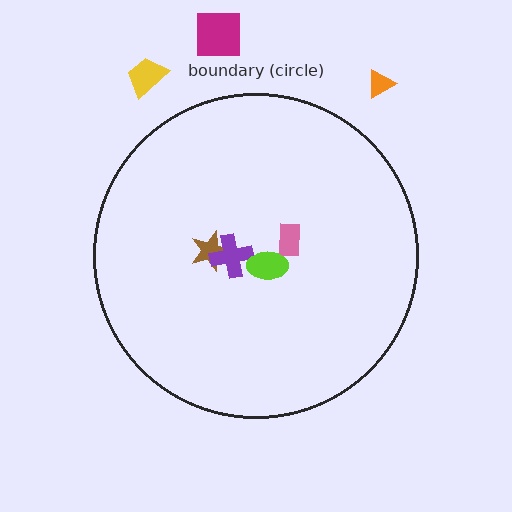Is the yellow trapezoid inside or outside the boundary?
Outside.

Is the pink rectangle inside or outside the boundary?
Inside.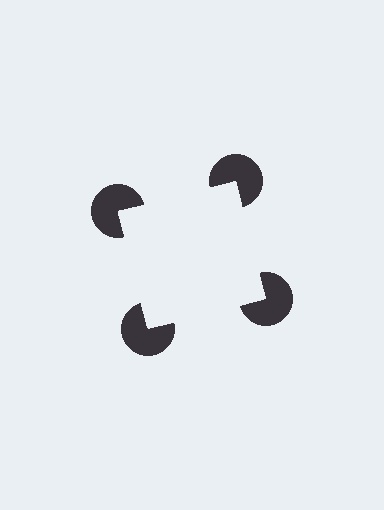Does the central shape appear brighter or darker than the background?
It typically appears slightly brighter than the background, even though no actual brightness change is drawn.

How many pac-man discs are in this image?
There are 4 — one at each vertex of the illusory square.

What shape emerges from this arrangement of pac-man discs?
An illusory square — its edges are inferred from the aligned wedge cuts in the pac-man discs, not physically drawn.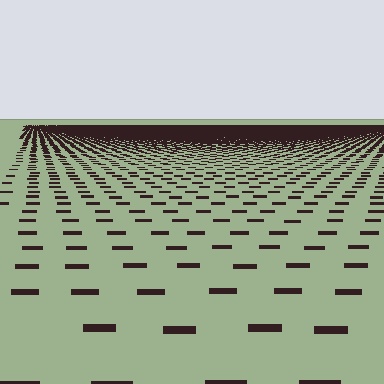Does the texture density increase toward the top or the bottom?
Density increases toward the top.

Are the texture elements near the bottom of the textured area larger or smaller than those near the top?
Larger. Near the bottom, elements are closer to the viewer and appear at a bigger on-screen size.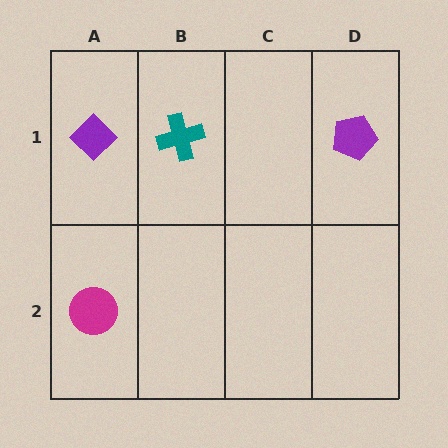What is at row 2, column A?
A magenta circle.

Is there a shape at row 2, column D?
No, that cell is empty.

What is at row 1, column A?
A purple diamond.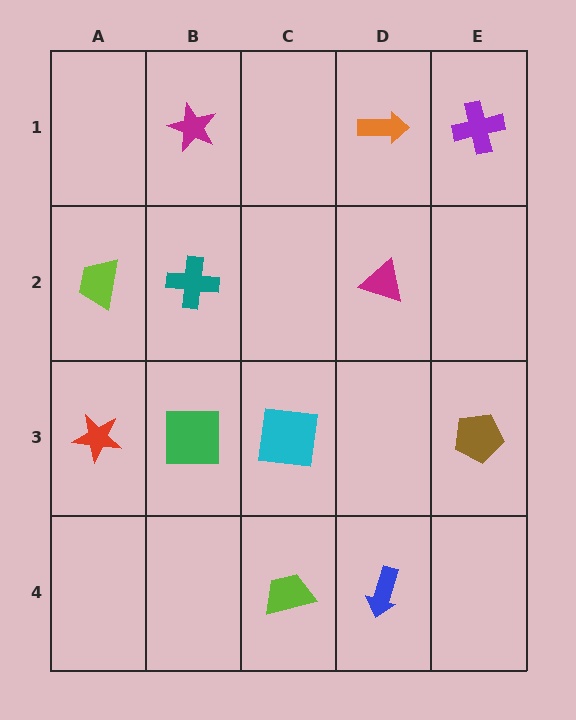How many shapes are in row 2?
3 shapes.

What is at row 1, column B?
A magenta star.